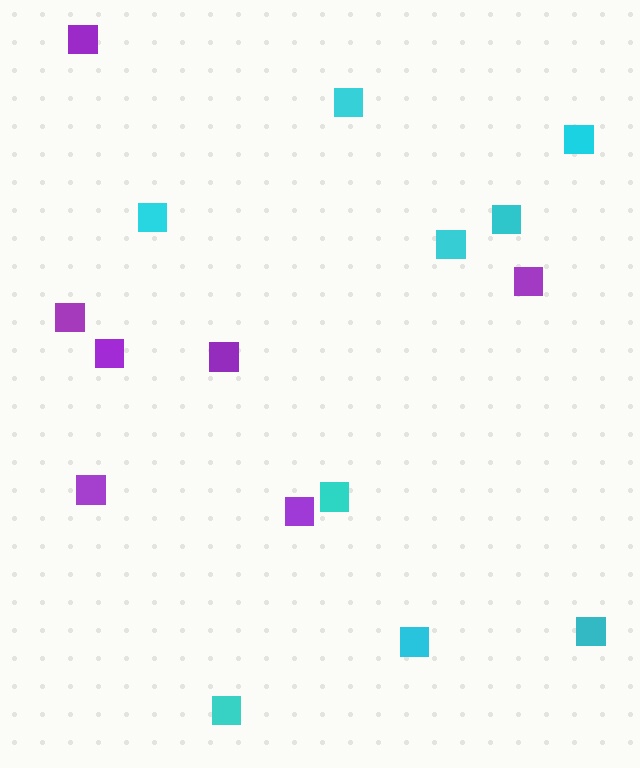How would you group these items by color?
There are 2 groups: one group of purple squares (7) and one group of cyan squares (9).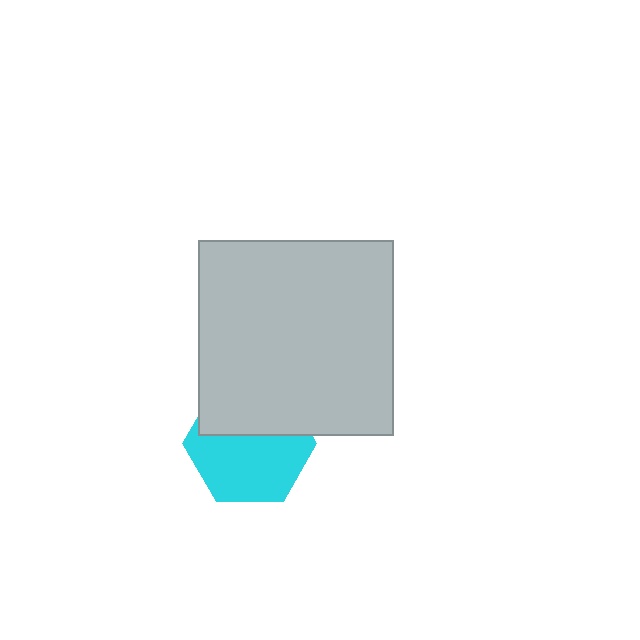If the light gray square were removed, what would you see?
You would see the complete cyan hexagon.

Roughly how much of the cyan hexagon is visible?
About half of it is visible (roughly 60%).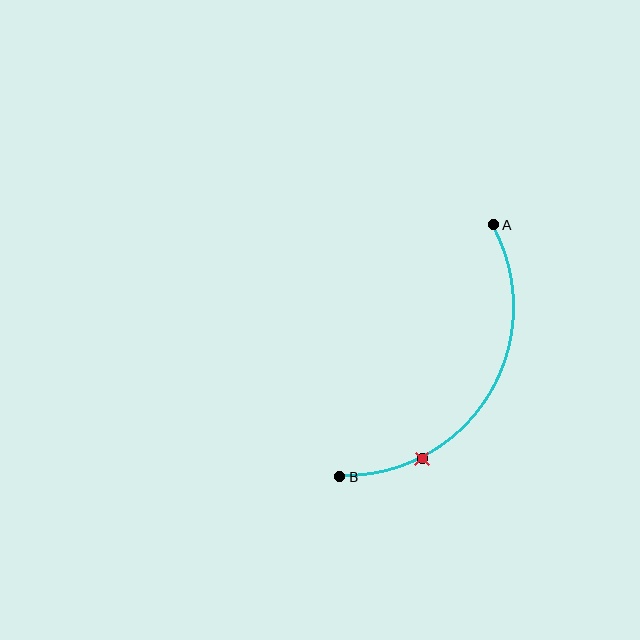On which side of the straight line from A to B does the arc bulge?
The arc bulges to the right of the straight line connecting A and B.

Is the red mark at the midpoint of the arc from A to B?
No. The red mark lies on the arc but is closer to endpoint B. The arc midpoint would be at the point on the curve equidistant along the arc from both A and B.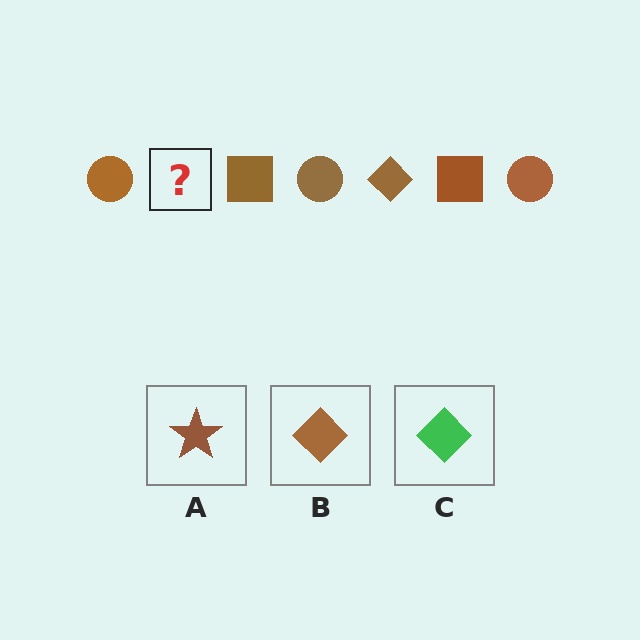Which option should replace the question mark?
Option B.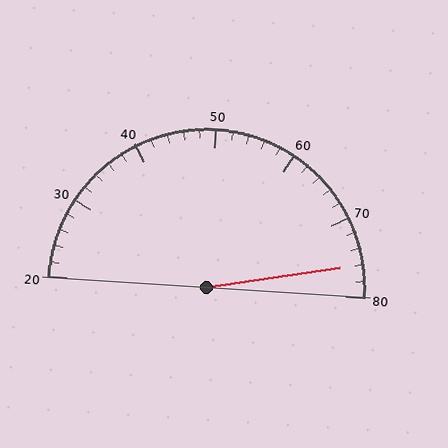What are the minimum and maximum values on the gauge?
The gauge ranges from 20 to 80.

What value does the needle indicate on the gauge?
The needle indicates approximately 76.